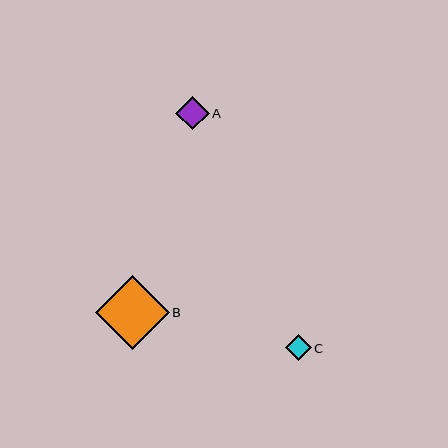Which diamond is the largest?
Diamond B is the largest with a size of approximately 74 pixels.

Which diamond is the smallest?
Diamond C is the smallest with a size of approximately 26 pixels.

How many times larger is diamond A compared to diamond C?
Diamond A is approximately 1.3 times the size of diamond C.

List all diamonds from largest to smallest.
From largest to smallest: B, A, C.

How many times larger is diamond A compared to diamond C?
Diamond A is approximately 1.3 times the size of diamond C.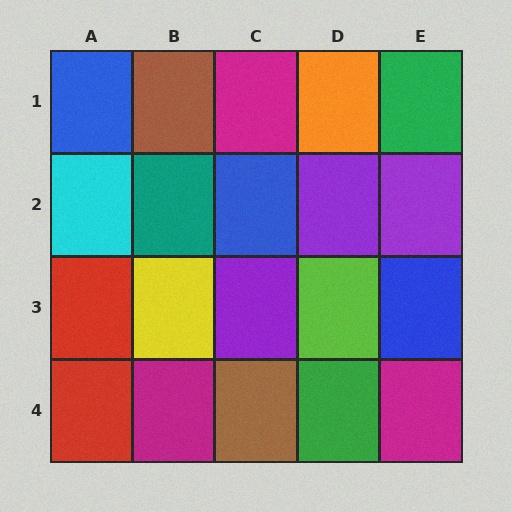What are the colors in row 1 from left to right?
Blue, brown, magenta, orange, green.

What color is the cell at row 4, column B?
Magenta.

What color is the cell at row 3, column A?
Red.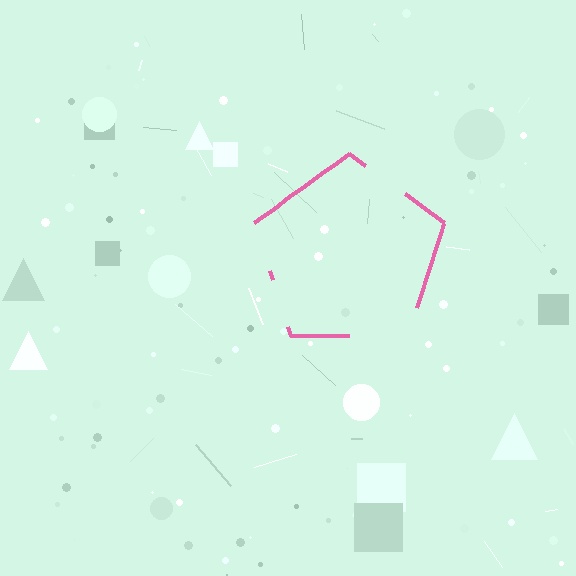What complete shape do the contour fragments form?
The contour fragments form a pentagon.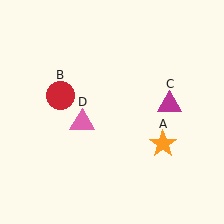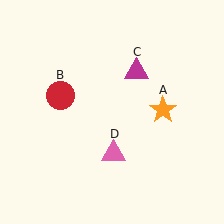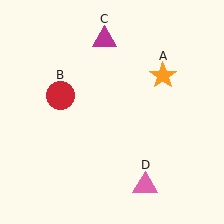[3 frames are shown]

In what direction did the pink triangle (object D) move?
The pink triangle (object D) moved down and to the right.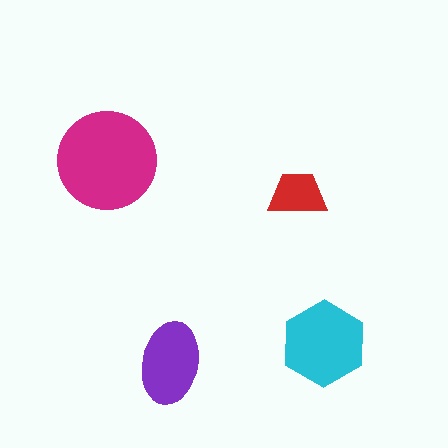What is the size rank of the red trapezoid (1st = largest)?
4th.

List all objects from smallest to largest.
The red trapezoid, the purple ellipse, the cyan hexagon, the magenta circle.